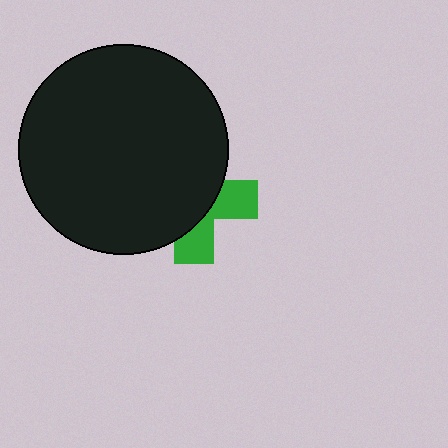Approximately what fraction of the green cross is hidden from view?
Roughly 64% of the green cross is hidden behind the black circle.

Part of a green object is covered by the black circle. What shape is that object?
It is a cross.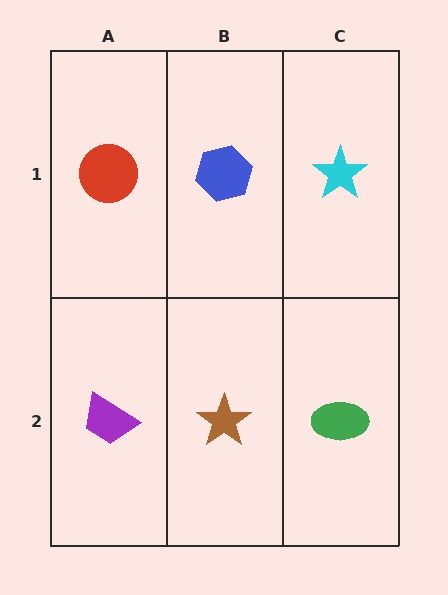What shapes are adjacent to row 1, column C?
A green ellipse (row 2, column C), a blue hexagon (row 1, column B).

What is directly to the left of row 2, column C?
A brown star.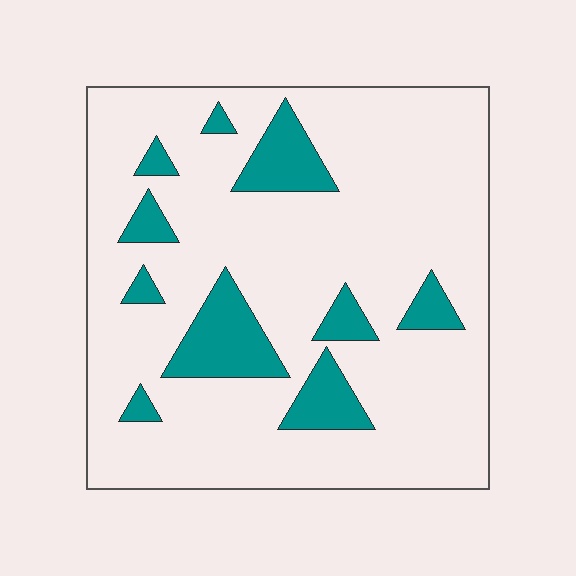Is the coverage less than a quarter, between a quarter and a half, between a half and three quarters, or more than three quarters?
Less than a quarter.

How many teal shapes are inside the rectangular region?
10.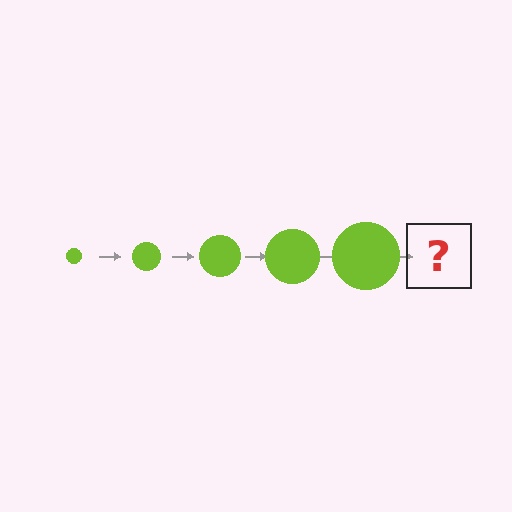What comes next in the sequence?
The next element should be a lime circle, larger than the previous one.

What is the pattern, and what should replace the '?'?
The pattern is that the circle gets progressively larger each step. The '?' should be a lime circle, larger than the previous one.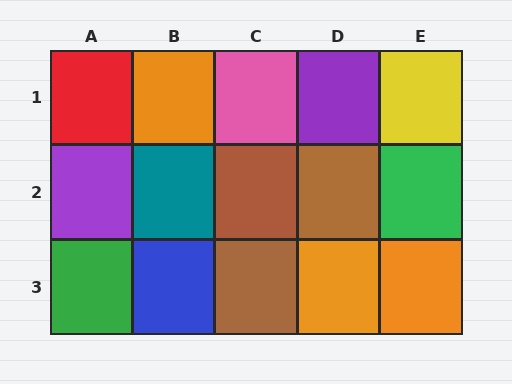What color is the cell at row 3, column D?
Orange.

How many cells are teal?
1 cell is teal.